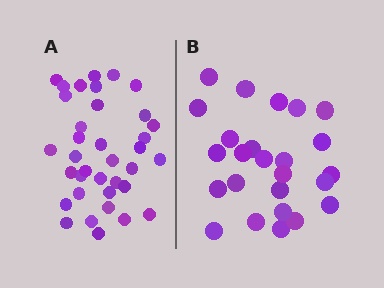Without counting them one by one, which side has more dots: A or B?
Region A (the left region) has more dots.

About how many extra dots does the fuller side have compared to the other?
Region A has roughly 12 or so more dots than region B.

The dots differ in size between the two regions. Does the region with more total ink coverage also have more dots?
No. Region B has more total ink coverage because its dots are larger, but region A actually contains more individual dots. Total area can be misleading — the number of items is what matters here.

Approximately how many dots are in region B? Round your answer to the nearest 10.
About 20 dots. (The exact count is 25, which rounds to 20.)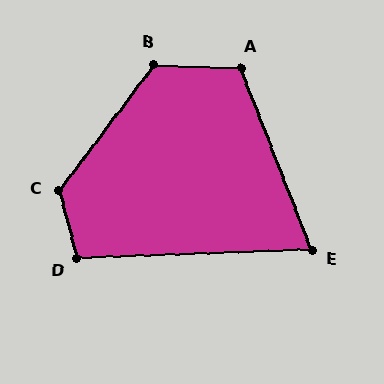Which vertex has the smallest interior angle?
E, at approximately 71 degrees.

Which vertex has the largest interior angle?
C, at approximately 128 degrees.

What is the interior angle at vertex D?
Approximately 102 degrees (obtuse).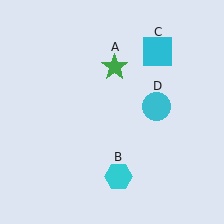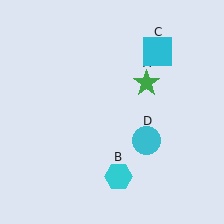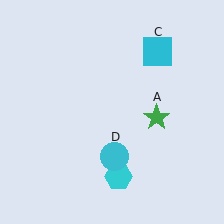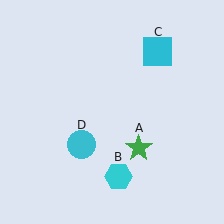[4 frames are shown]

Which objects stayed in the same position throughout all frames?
Cyan hexagon (object B) and cyan square (object C) remained stationary.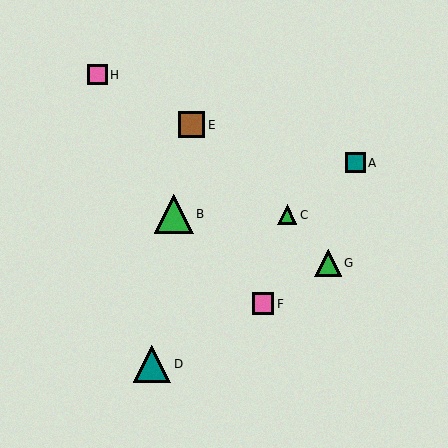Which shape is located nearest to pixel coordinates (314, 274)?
The green triangle (labeled G) at (328, 263) is nearest to that location.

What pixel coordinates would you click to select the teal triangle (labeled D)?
Click at (152, 364) to select the teal triangle D.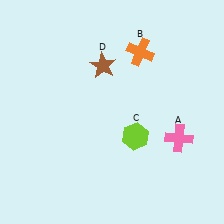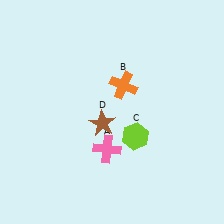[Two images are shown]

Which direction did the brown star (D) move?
The brown star (D) moved down.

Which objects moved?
The objects that moved are: the pink cross (A), the orange cross (B), the brown star (D).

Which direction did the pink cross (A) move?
The pink cross (A) moved left.